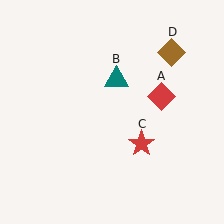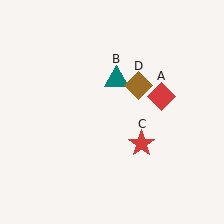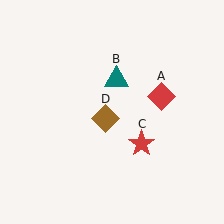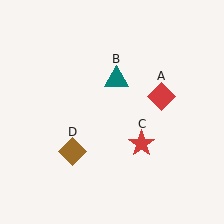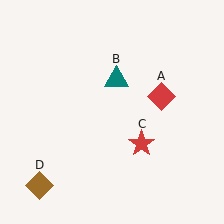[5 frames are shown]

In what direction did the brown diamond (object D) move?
The brown diamond (object D) moved down and to the left.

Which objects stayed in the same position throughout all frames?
Red diamond (object A) and teal triangle (object B) and red star (object C) remained stationary.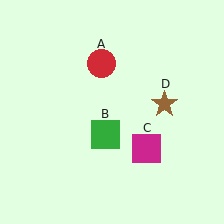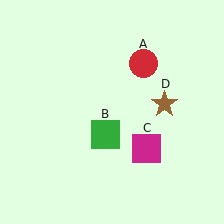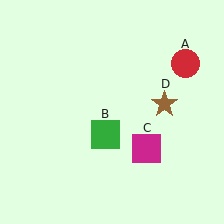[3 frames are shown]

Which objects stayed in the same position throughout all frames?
Green square (object B) and magenta square (object C) and brown star (object D) remained stationary.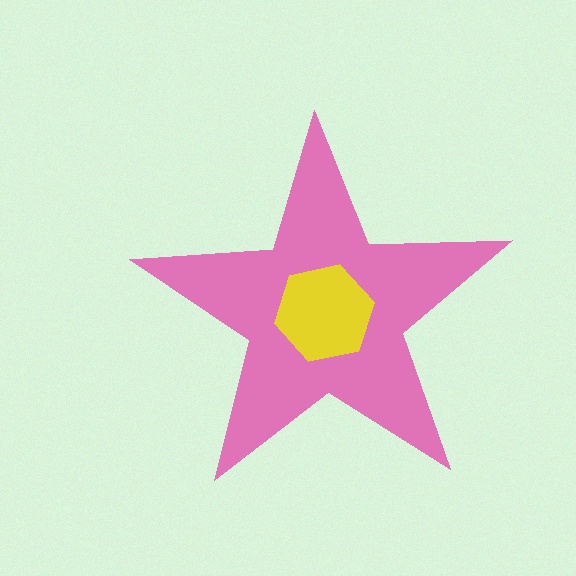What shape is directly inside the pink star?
The yellow hexagon.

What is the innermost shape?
The yellow hexagon.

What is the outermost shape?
The pink star.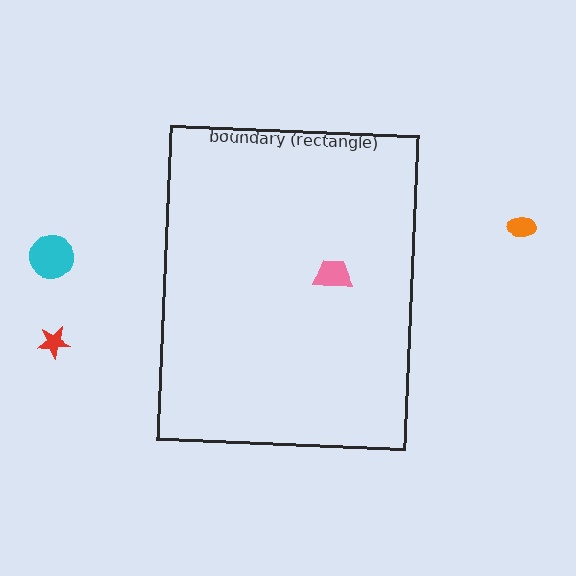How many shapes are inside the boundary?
1 inside, 3 outside.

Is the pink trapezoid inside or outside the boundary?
Inside.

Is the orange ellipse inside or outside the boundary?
Outside.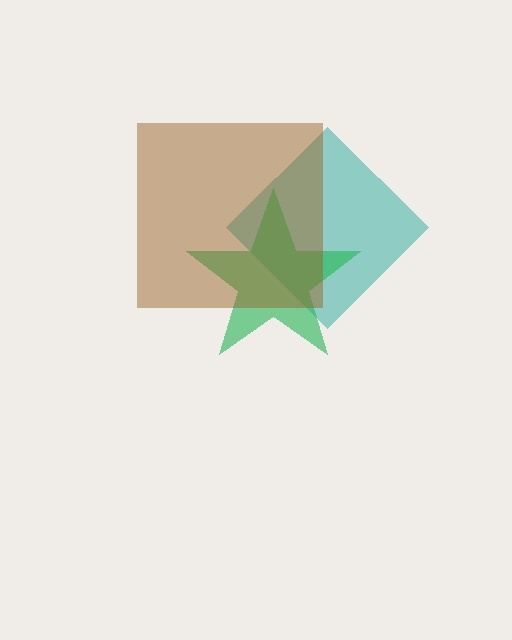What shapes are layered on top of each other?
The layered shapes are: a teal diamond, a green star, a brown square.